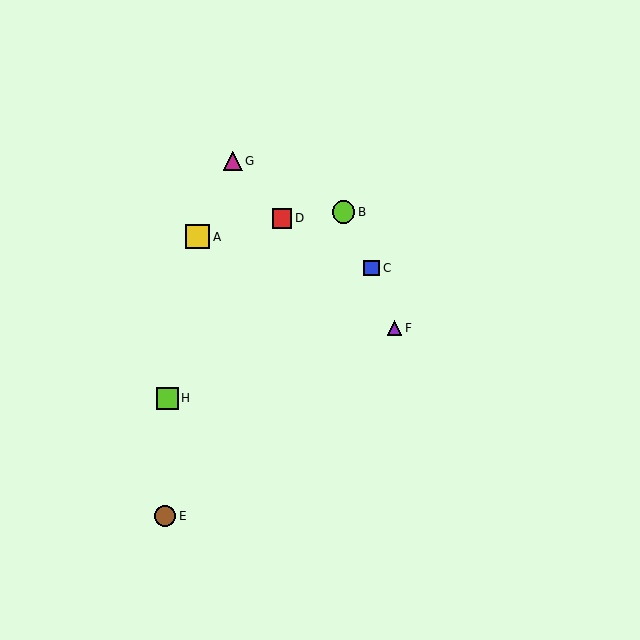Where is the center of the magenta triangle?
The center of the magenta triangle is at (233, 161).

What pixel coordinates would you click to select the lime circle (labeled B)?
Click at (344, 212) to select the lime circle B.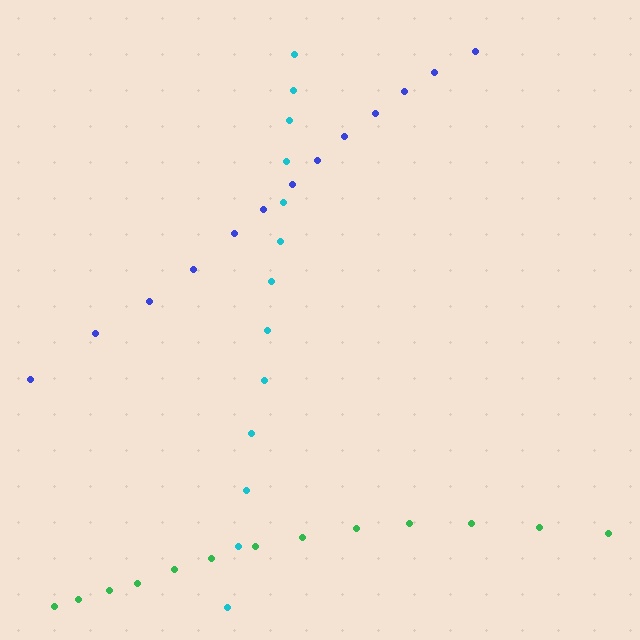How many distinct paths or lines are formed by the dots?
There are 3 distinct paths.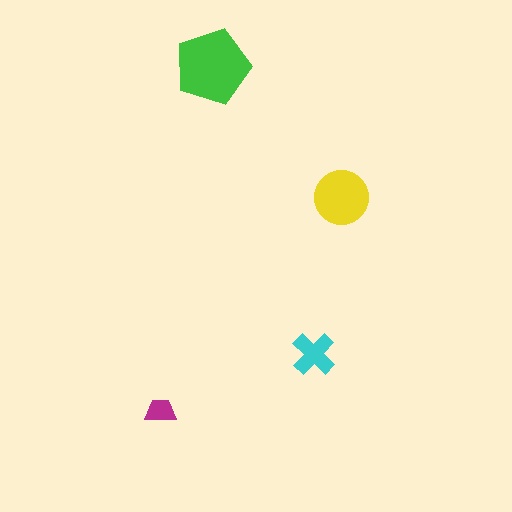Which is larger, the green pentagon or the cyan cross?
The green pentagon.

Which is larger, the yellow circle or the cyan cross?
The yellow circle.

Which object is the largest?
The green pentagon.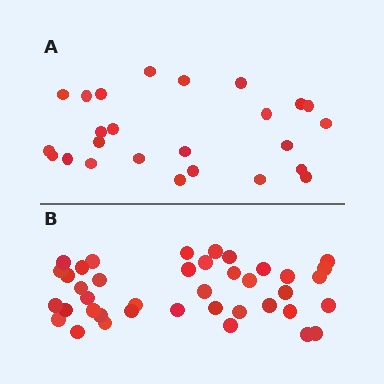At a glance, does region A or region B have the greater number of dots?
Region B (the bottom region) has more dots.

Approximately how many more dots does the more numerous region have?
Region B has approximately 15 more dots than region A.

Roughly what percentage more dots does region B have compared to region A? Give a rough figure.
About 60% more.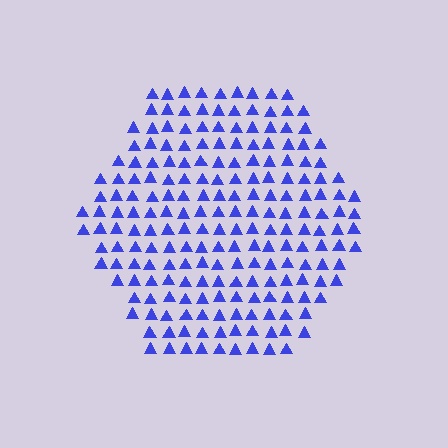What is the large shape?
The large shape is a hexagon.